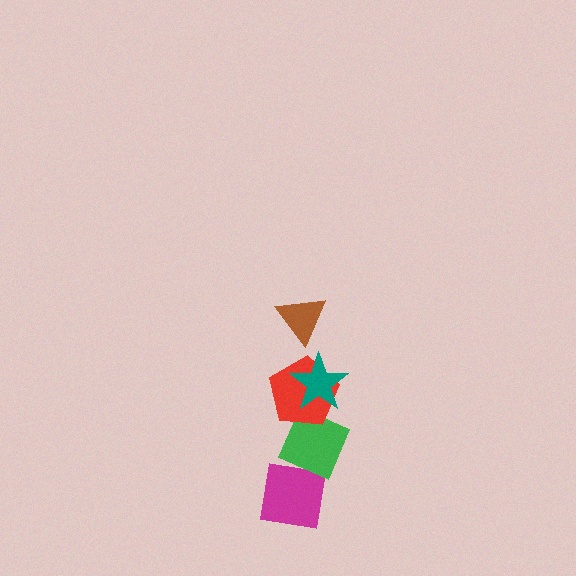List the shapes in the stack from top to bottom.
From top to bottom: the brown triangle, the teal star, the red pentagon, the green diamond, the magenta square.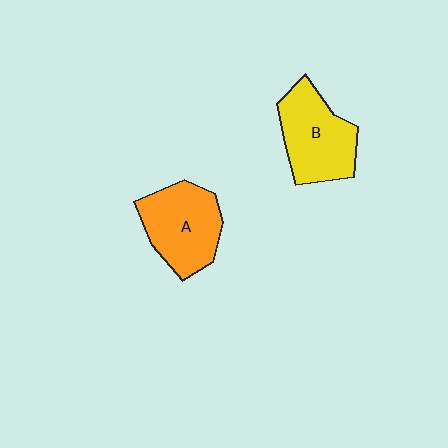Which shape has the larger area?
Shape B (yellow).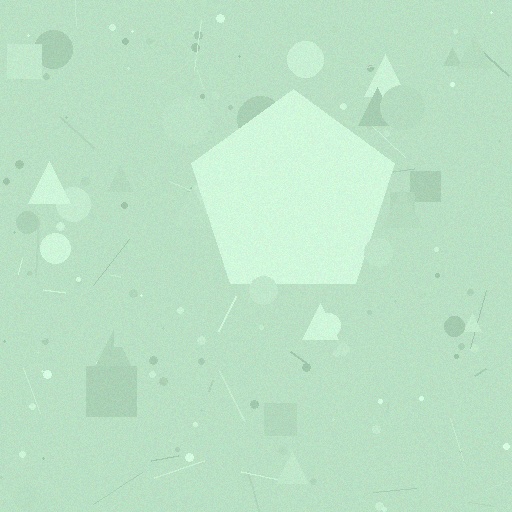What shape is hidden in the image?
A pentagon is hidden in the image.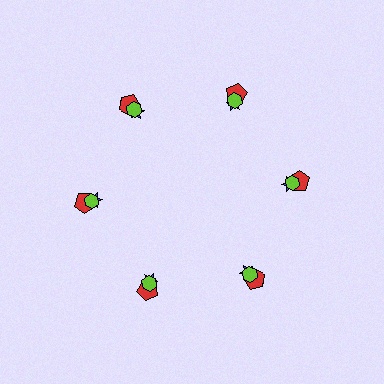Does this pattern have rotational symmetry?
Yes, this pattern has 6-fold rotational symmetry. It looks the same after rotating 60 degrees around the center.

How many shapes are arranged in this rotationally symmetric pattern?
There are 18 shapes, arranged in 6 groups of 3.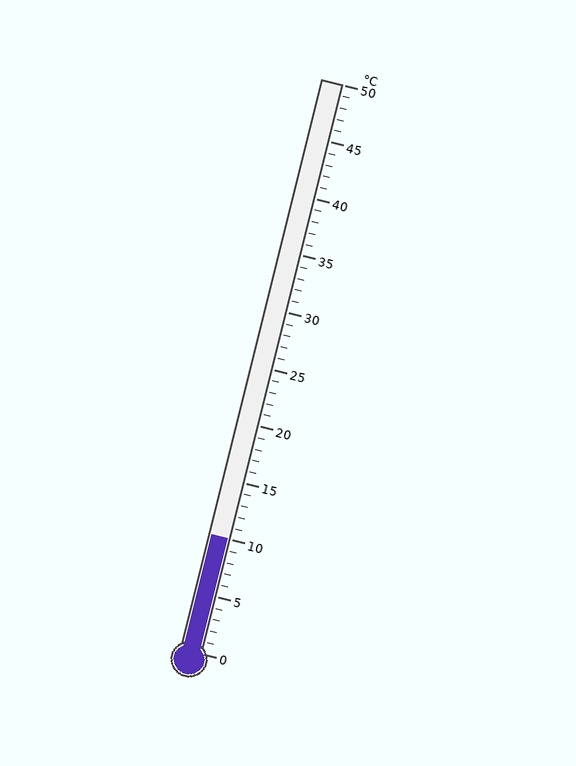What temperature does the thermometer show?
The thermometer shows approximately 10°C.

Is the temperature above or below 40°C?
The temperature is below 40°C.